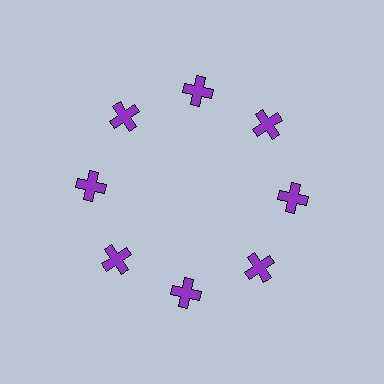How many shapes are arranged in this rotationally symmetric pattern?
There are 8 shapes, arranged in 8 groups of 1.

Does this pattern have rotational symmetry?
Yes, this pattern has 8-fold rotational symmetry. It looks the same after rotating 45 degrees around the center.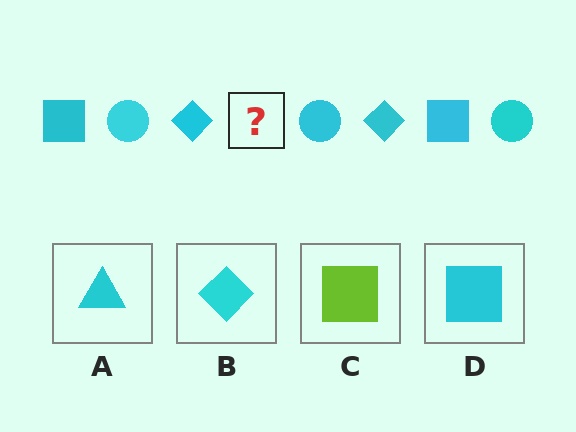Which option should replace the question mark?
Option D.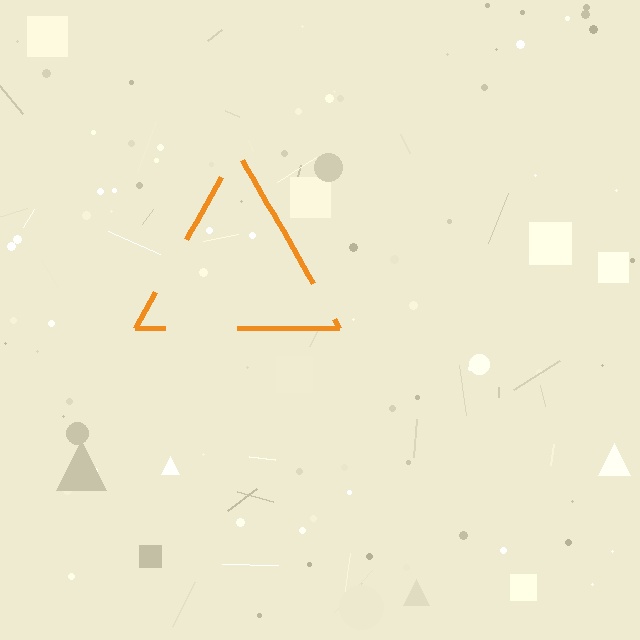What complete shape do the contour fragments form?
The contour fragments form a triangle.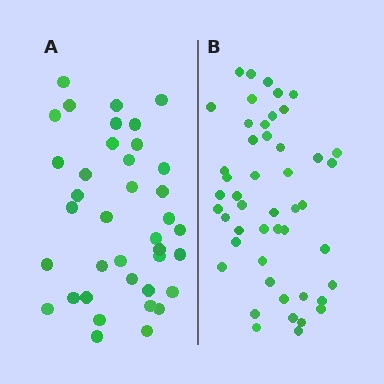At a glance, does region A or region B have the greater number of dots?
Region B (the right region) has more dots.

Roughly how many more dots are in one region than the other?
Region B has roughly 10 or so more dots than region A.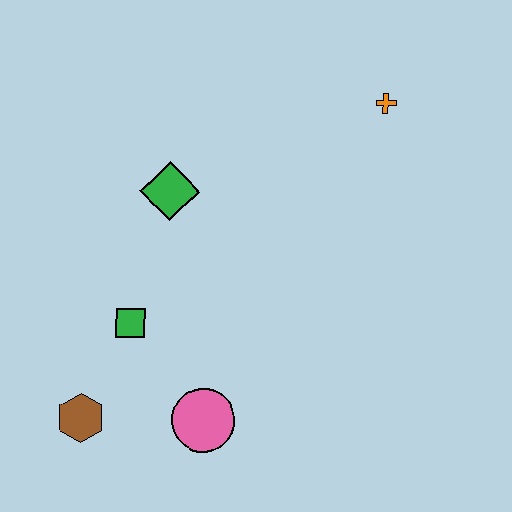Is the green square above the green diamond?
No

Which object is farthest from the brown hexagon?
The orange cross is farthest from the brown hexagon.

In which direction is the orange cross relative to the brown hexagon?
The orange cross is above the brown hexagon.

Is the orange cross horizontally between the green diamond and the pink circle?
No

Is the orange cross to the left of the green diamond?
No